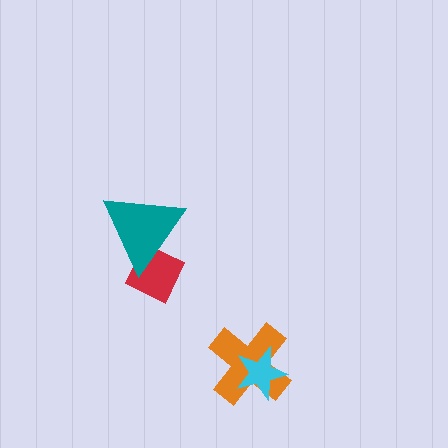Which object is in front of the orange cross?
The cyan star is in front of the orange cross.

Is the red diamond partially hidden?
Yes, it is partially covered by another shape.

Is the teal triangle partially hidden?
No, no other shape covers it.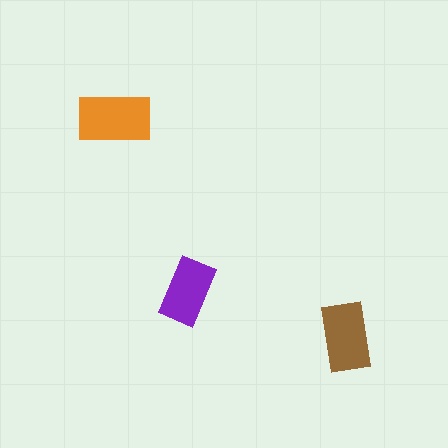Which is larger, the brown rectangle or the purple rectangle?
The brown one.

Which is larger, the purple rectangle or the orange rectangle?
The orange one.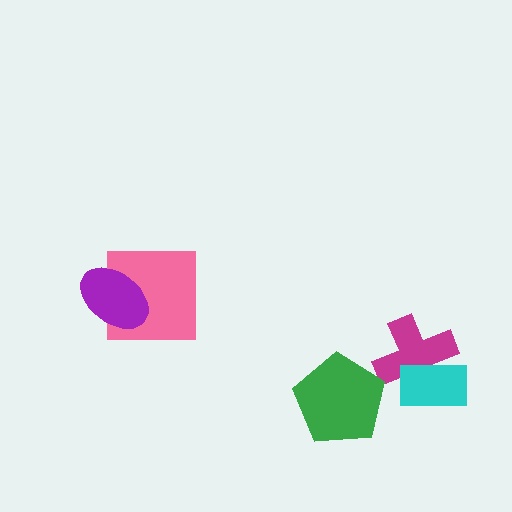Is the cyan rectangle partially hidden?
No, no other shape covers it.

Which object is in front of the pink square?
The purple ellipse is in front of the pink square.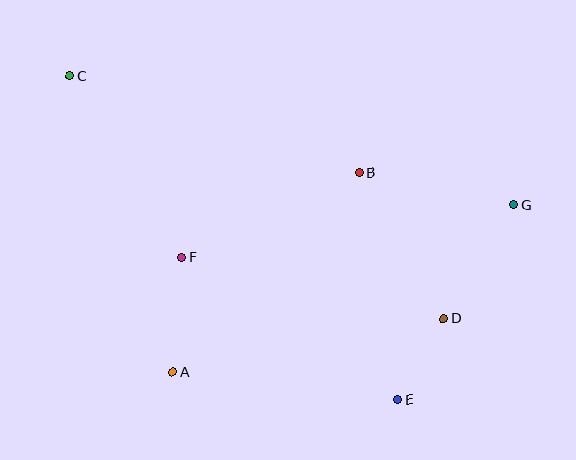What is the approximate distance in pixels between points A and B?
The distance between A and B is approximately 273 pixels.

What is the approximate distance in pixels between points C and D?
The distance between C and D is approximately 445 pixels.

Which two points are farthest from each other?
Points C and G are farthest from each other.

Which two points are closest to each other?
Points D and E are closest to each other.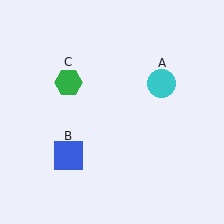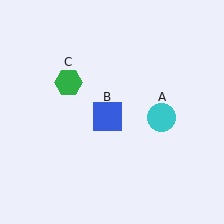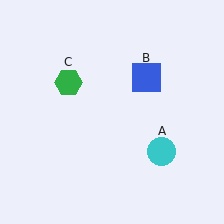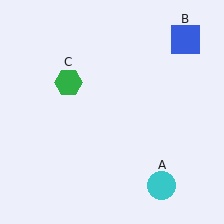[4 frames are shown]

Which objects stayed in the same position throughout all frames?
Green hexagon (object C) remained stationary.